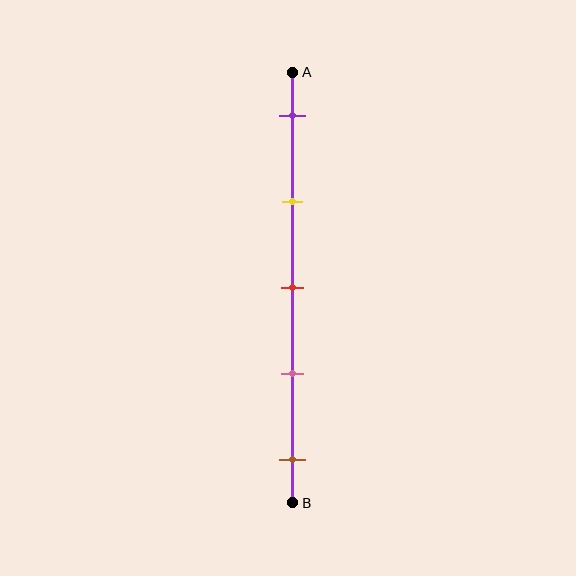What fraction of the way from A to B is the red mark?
The red mark is approximately 50% (0.5) of the way from A to B.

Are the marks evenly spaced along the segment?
Yes, the marks are approximately evenly spaced.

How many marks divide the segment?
There are 5 marks dividing the segment.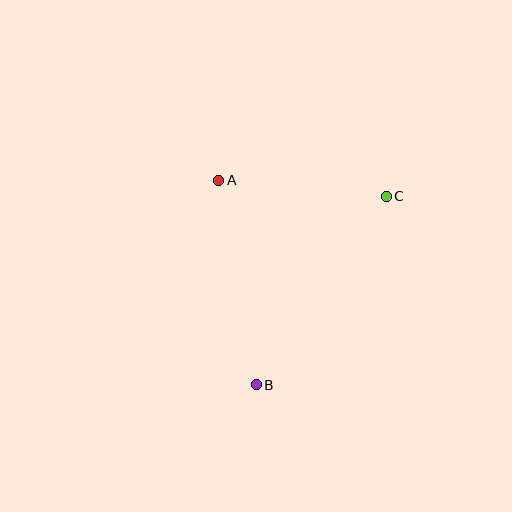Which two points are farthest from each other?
Points B and C are farthest from each other.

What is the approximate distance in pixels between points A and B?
The distance between A and B is approximately 208 pixels.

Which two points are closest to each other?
Points A and C are closest to each other.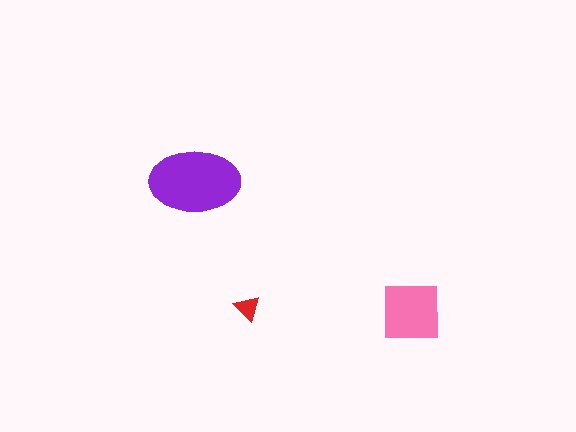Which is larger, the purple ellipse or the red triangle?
The purple ellipse.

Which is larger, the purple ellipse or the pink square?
The purple ellipse.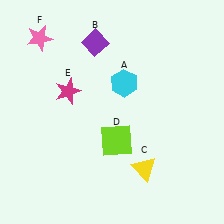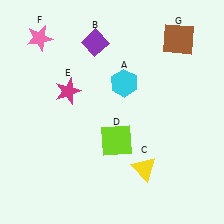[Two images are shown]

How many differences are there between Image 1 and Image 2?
There is 1 difference between the two images.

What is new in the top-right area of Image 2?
A brown square (G) was added in the top-right area of Image 2.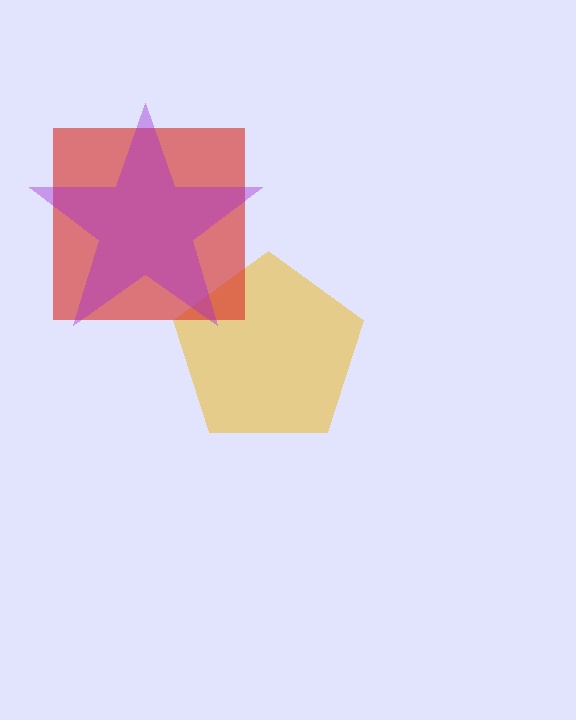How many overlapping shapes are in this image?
There are 3 overlapping shapes in the image.